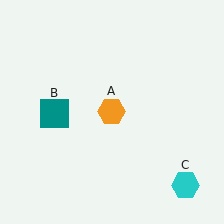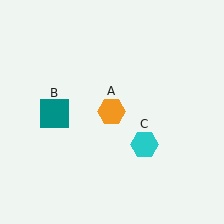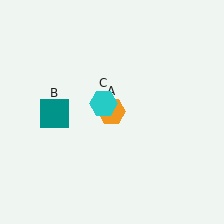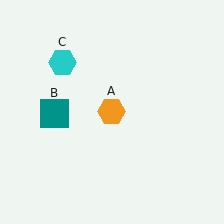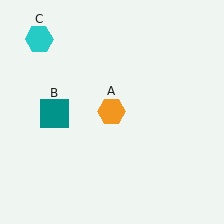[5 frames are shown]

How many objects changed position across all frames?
1 object changed position: cyan hexagon (object C).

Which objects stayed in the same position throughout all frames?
Orange hexagon (object A) and teal square (object B) remained stationary.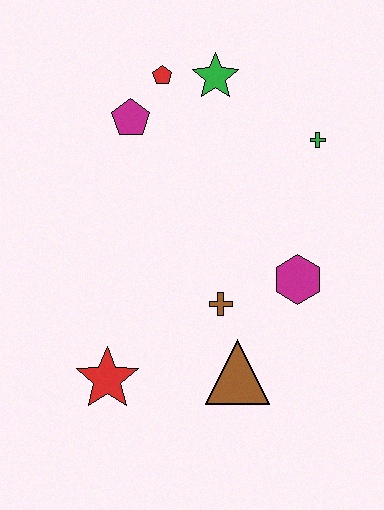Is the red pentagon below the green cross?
No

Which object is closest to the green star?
The red pentagon is closest to the green star.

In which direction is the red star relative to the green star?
The red star is below the green star.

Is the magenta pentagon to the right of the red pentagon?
No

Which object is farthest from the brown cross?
The red pentagon is farthest from the brown cross.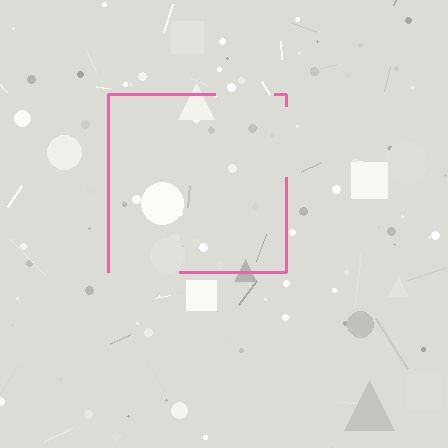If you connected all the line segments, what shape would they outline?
They would outline a square.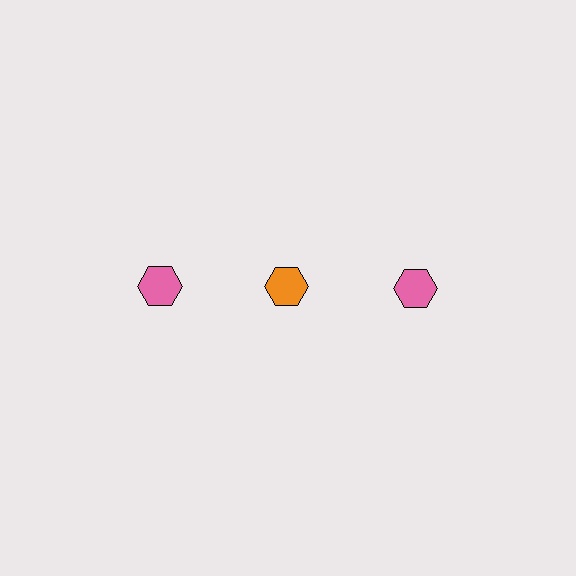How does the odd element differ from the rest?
It has a different color: orange instead of pink.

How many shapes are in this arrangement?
There are 3 shapes arranged in a grid pattern.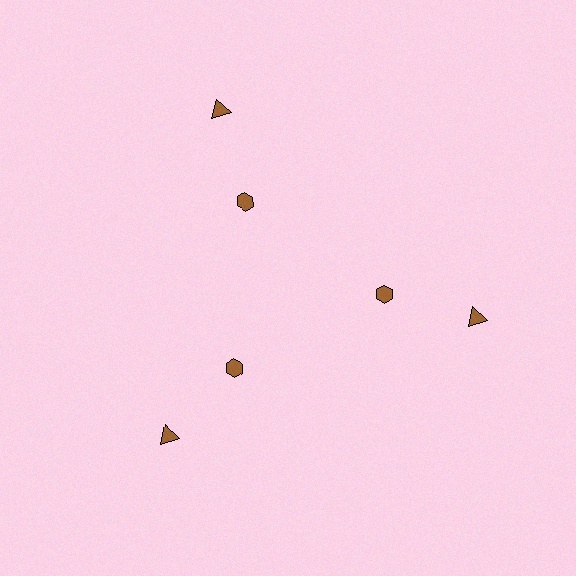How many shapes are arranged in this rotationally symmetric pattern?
There are 6 shapes, arranged in 3 groups of 2.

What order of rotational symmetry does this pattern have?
This pattern has 3-fold rotational symmetry.